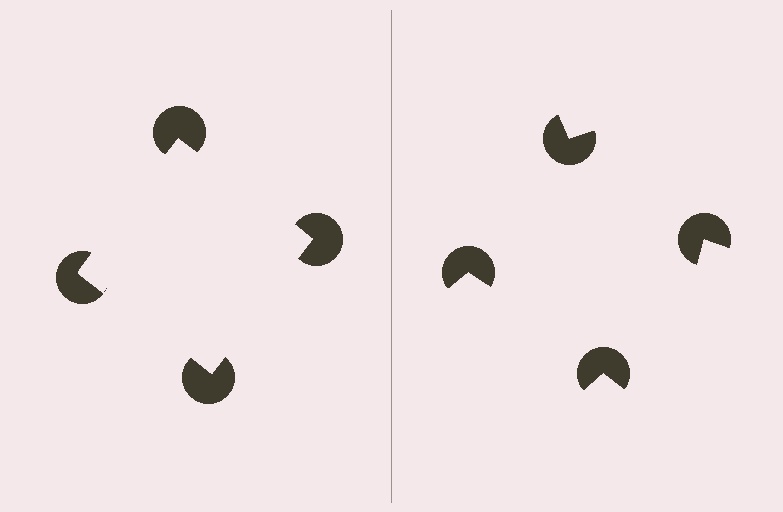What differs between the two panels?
The pac-man discs are positioned identically on both sides; only the wedge orientations differ. On the left they align to a square; on the right they are misaligned.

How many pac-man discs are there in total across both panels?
8 — 4 on each side.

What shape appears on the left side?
An illusory square.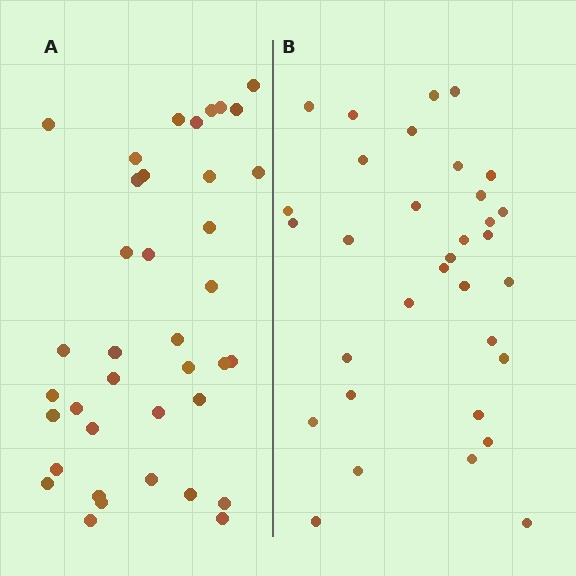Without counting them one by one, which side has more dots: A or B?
Region A (the left region) has more dots.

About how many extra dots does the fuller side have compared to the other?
Region A has about 5 more dots than region B.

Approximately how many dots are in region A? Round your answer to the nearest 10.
About 40 dots. (The exact count is 38, which rounds to 40.)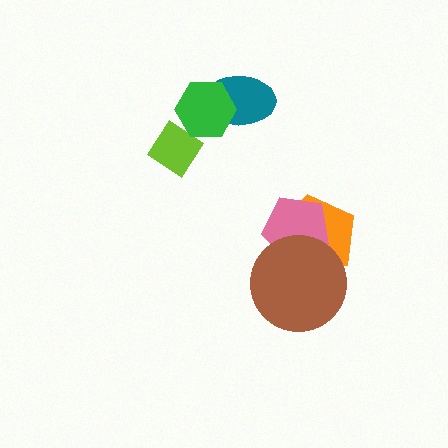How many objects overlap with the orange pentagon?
2 objects overlap with the orange pentagon.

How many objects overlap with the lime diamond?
1 object overlaps with the lime diamond.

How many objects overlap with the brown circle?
2 objects overlap with the brown circle.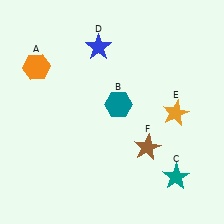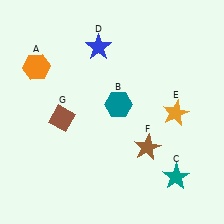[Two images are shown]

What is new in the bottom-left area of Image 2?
A brown diamond (G) was added in the bottom-left area of Image 2.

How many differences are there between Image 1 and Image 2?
There is 1 difference between the two images.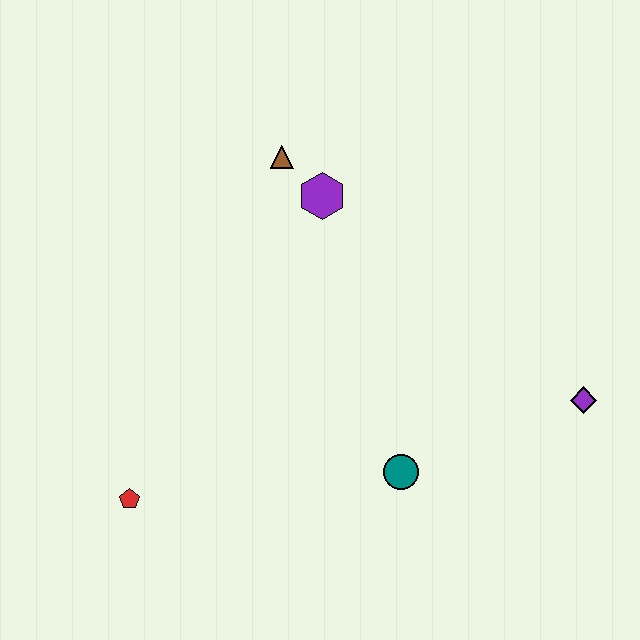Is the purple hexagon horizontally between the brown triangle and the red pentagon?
No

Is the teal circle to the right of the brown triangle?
Yes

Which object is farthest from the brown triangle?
The purple diamond is farthest from the brown triangle.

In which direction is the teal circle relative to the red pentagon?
The teal circle is to the right of the red pentagon.